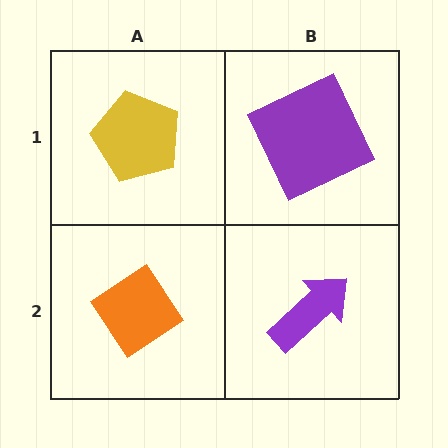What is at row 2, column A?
An orange diamond.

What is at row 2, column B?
A purple arrow.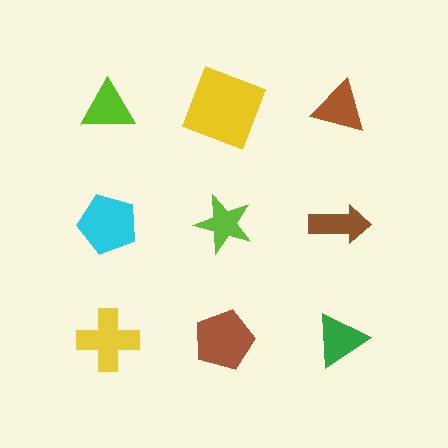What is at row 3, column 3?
A green triangle.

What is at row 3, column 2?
A brown pentagon.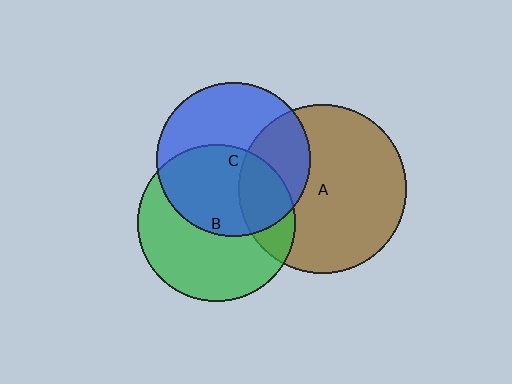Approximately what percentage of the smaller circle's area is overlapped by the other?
Approximately 20%.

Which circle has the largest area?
Circle A (brown).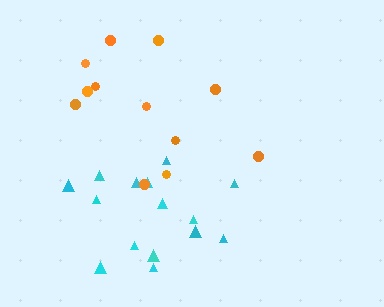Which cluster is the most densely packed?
Cyan.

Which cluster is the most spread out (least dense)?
Orange.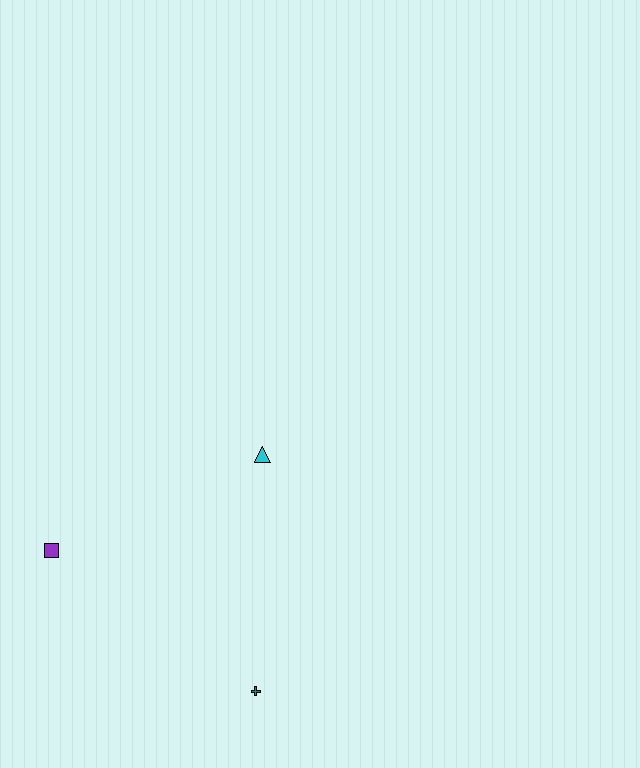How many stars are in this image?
There are no stars.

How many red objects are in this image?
There are no red objects.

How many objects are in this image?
There are 3 objects.